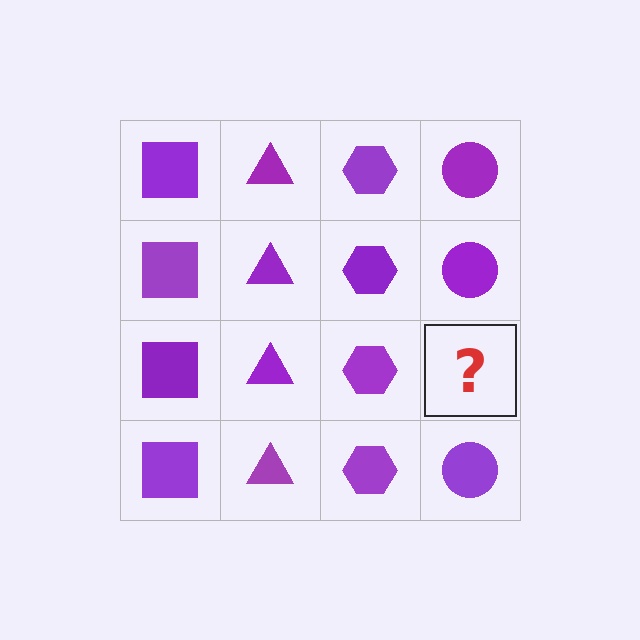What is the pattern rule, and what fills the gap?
The rule is that each column has a consistent shape. The gap should be filled with a purple circle.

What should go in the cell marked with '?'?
The missing cell should contain a purple circle.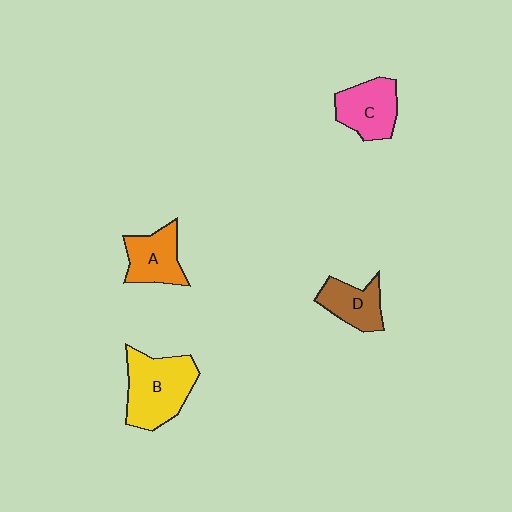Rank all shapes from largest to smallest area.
From largest to smallest: B (yellow), C (pink), A (orange), D (brown).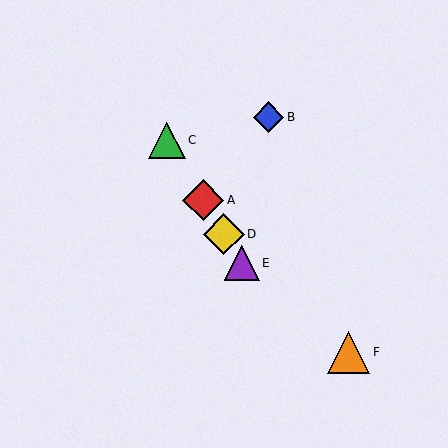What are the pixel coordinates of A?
Object A is at (203, 200).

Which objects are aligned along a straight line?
Objects A, C, D, E are aligned along a straight line.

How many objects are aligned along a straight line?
4 objects (A, C, D, E) are aligned along a straight line.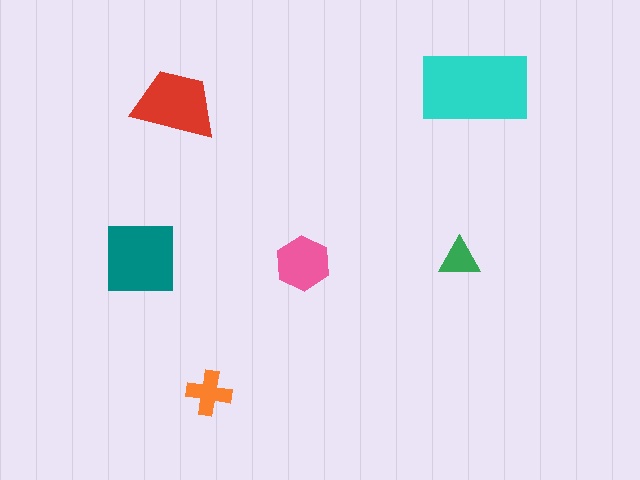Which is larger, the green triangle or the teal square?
The teal square.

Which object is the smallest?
The green triangle.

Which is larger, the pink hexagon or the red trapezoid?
The red trapezoid.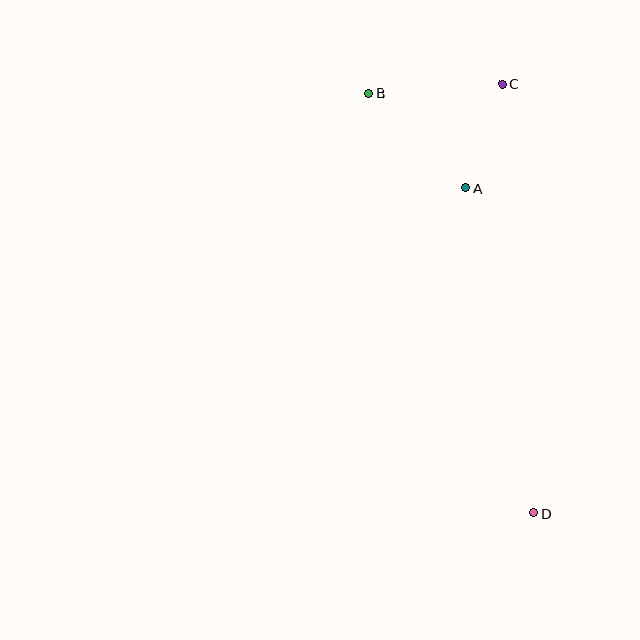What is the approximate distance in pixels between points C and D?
The distance between C and D is approximately 430 pixels.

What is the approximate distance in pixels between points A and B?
The distance between A and B is approximately 136 pixels.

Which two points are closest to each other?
Points A and C are closest to each other.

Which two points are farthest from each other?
Points B and D are farthest from each other.